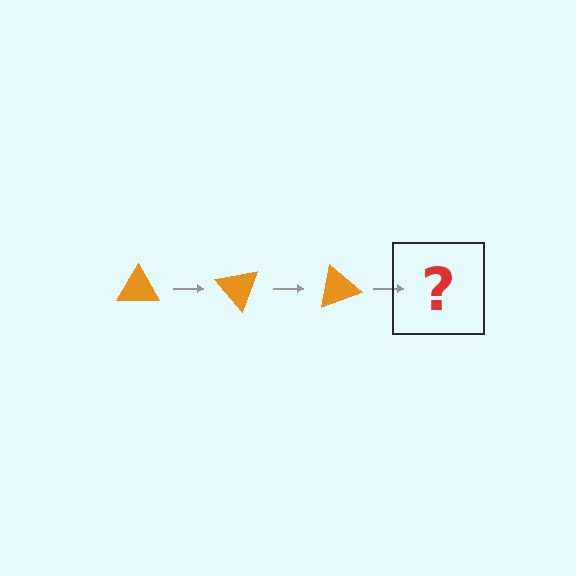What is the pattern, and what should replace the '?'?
The pattern is that the triangle rotates 50 degrees each step. The '?' should be an orange triangle rotated 150 degrees.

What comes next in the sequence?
The next element should be an orange triangle rotated 150 degrees.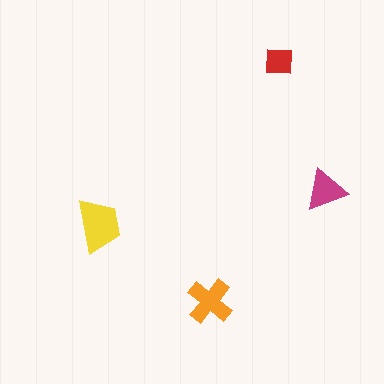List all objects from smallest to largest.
The red square, the magenta triangle, the orange cross, the yellow trapezoid.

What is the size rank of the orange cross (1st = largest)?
2nd.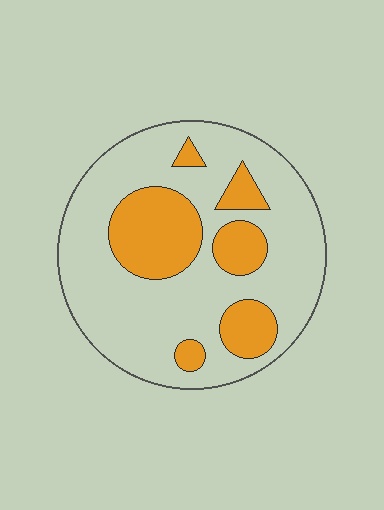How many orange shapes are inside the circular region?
6.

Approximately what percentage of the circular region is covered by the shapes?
Approximately 25%.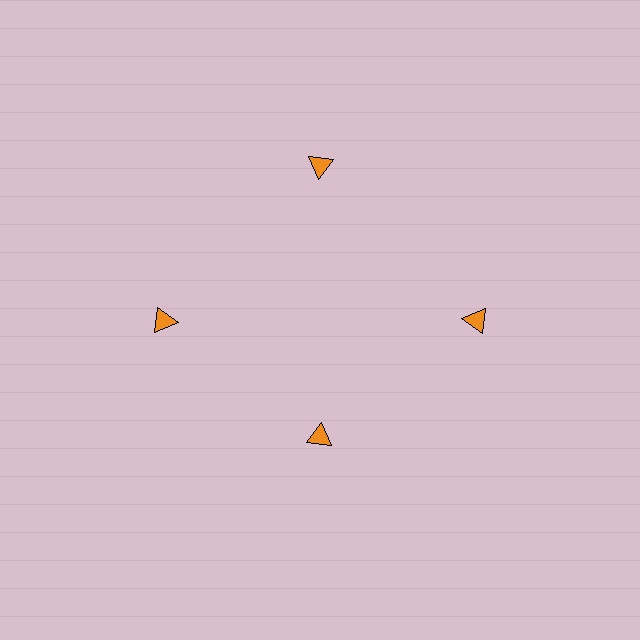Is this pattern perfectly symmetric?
No. The 4 orange triangles are arranged in a ring, but one element near the 6 o'clock position is pulled inward toward the center, breaking the 4-fold rotational symmetry.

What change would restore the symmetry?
The symmetry would be restored by moving it outward, back onto the ring so that all 4 triangles sit at equal angles and equal distance from the center.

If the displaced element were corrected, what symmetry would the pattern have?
It would have 4-fold rotational symmetry — the pattern would map onto itself every 90 degrees.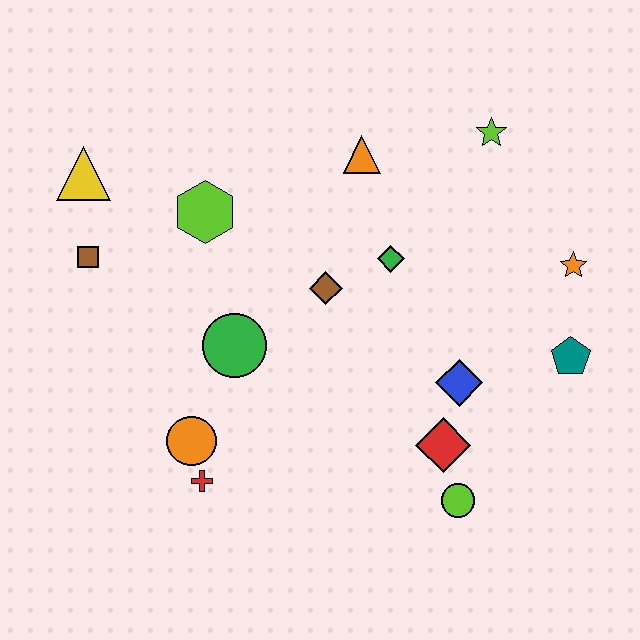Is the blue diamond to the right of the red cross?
Yes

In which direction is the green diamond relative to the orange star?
The green diamond is to the left of the orange star.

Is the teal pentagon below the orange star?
Yes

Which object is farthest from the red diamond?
The yellow triangle is farthest from the red diamond.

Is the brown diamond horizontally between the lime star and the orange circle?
Yes